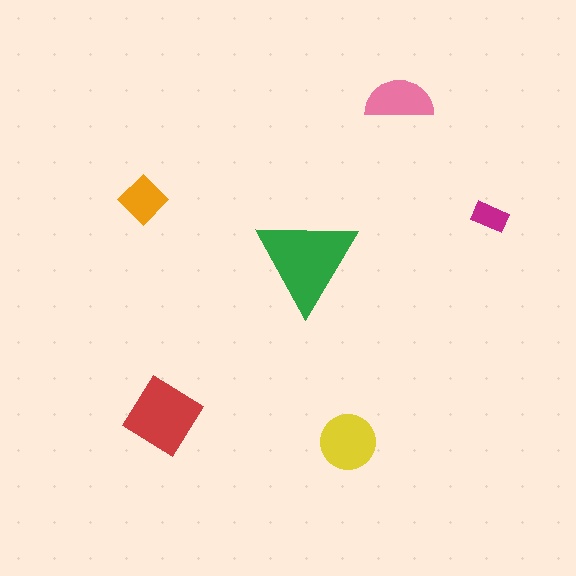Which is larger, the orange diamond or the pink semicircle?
The pink semicircle.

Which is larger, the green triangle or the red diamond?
The green triangle.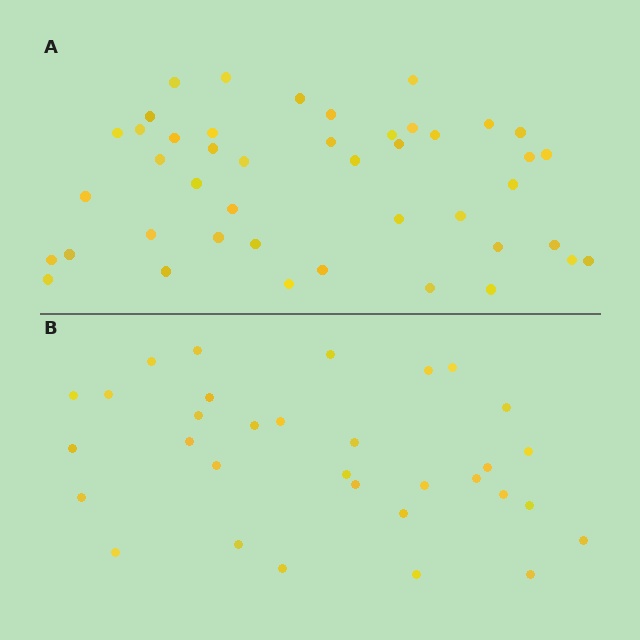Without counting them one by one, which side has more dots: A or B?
Region A (the top region) has more dots.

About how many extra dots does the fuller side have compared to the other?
Region A has roughly 12 or so more dots than region B.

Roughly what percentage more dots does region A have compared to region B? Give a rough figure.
About 40% more.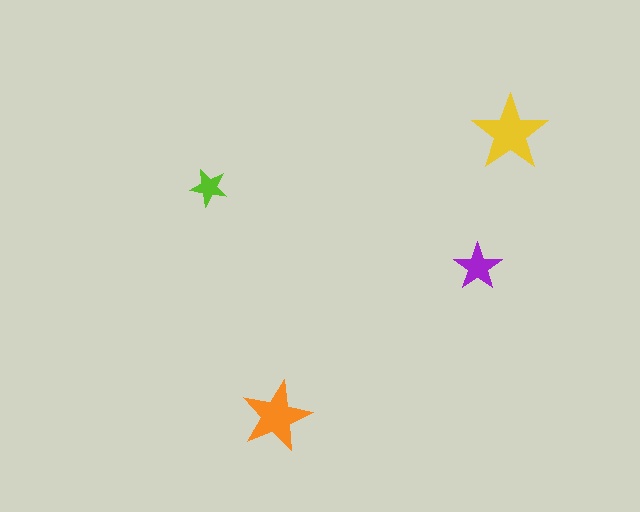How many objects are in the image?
There are 4 objects in the image.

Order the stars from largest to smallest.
the yellow one, the orange one, the purple one, the lime one.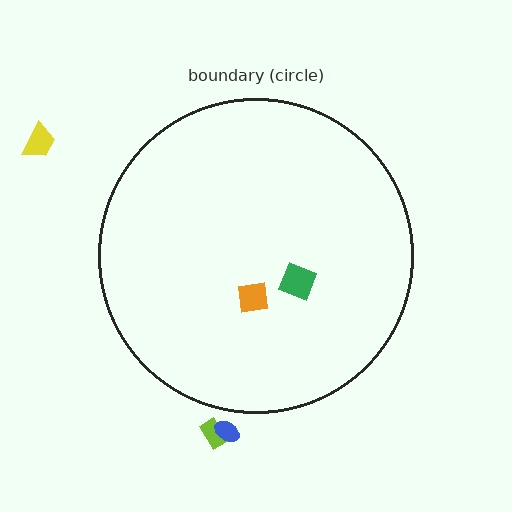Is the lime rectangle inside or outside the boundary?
Outside.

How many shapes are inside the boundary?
2 inside, 3 outside.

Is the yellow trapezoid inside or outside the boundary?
Outside.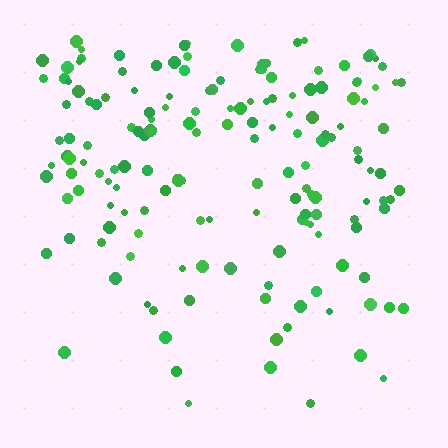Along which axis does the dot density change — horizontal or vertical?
Vertical.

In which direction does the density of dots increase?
From bottom to top, with the top side densest.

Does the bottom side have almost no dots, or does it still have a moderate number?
Still a moderate number, just noticeably fewer than the top.